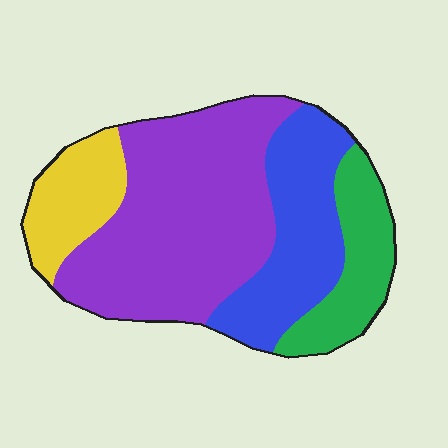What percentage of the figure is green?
Green takes up about one sixth (1/6) of the figure.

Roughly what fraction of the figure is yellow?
Yellow covers 13% of the figure.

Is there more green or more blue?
Blue.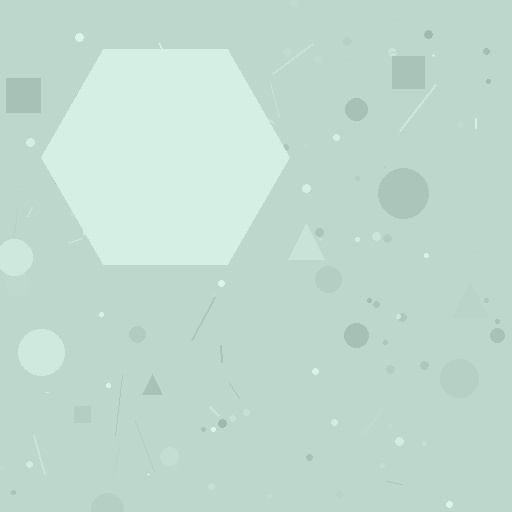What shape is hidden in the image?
A hexagon is hidden in the image.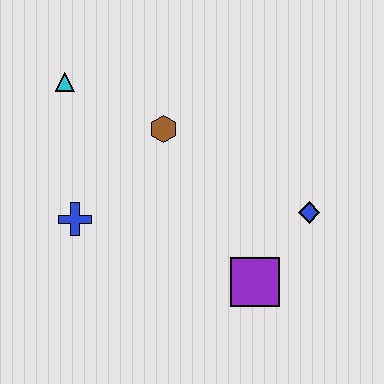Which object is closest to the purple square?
The blue diamond is closest to the purple square.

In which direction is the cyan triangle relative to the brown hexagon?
The cyan triangle is to the left of the brown hexagon.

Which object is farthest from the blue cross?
The blue diamond is farthest from the blue cross.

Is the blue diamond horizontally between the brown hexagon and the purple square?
No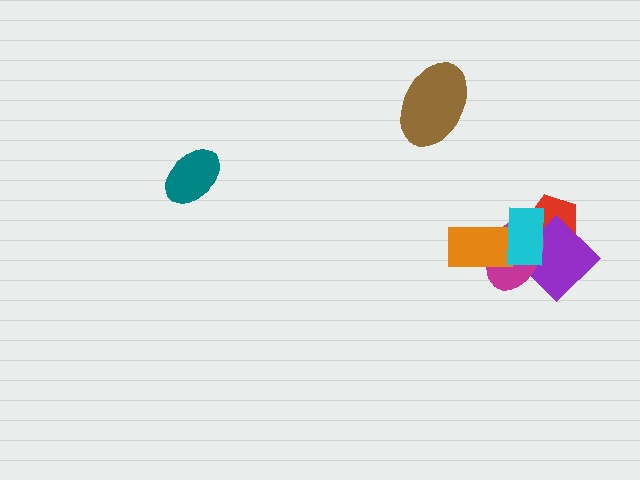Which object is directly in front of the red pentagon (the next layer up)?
The purple diamond is directly in front of the red pentagon.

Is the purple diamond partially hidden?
Yes, it is partially covered by another shape.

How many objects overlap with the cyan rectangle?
4 objects overlap with the cyan rectangle.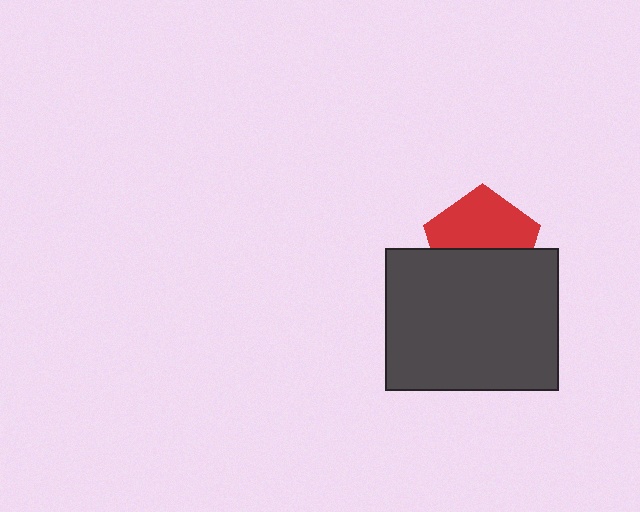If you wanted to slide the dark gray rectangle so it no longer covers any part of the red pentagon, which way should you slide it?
Slide it down — that is the most direct way to separate the two shapes.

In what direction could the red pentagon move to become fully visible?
The red pentagon could move up. That would shift it out from behind the dark gray rectangle entirely.